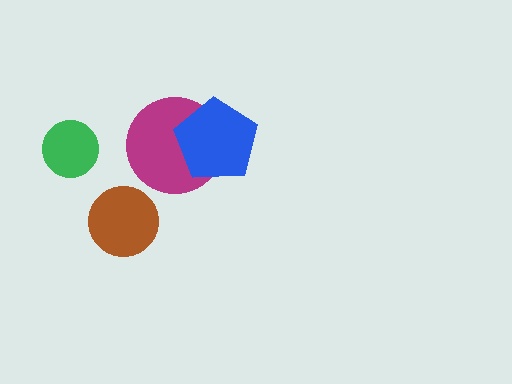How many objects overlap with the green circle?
0 objects overlap with the green circle.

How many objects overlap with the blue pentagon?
1 object overlaps with the blue pentagon.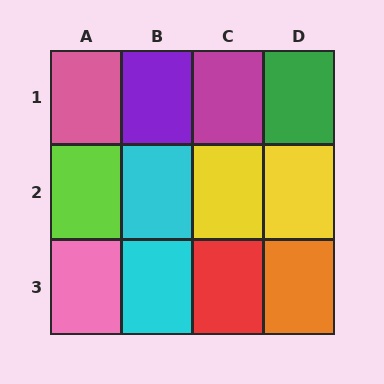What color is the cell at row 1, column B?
Purple.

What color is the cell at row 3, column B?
Cyan.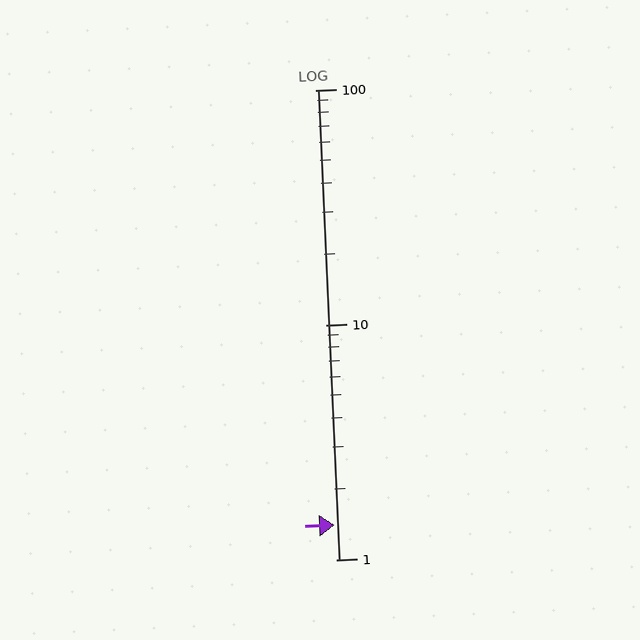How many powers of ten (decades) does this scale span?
The scale spans 2 decades, from 1 to 100.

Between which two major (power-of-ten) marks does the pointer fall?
The pointer is between 1 and 10.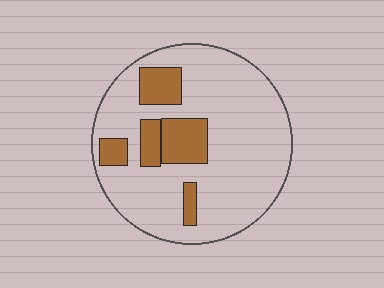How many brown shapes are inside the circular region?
5.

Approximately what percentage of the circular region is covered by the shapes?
Approximately 20%.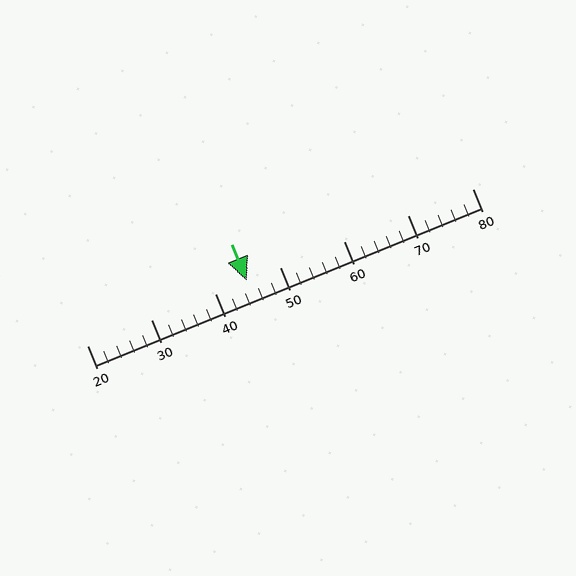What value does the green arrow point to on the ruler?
The green arrow points to approximately 45.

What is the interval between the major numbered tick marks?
The major tick marks are spaced 10 units apart.